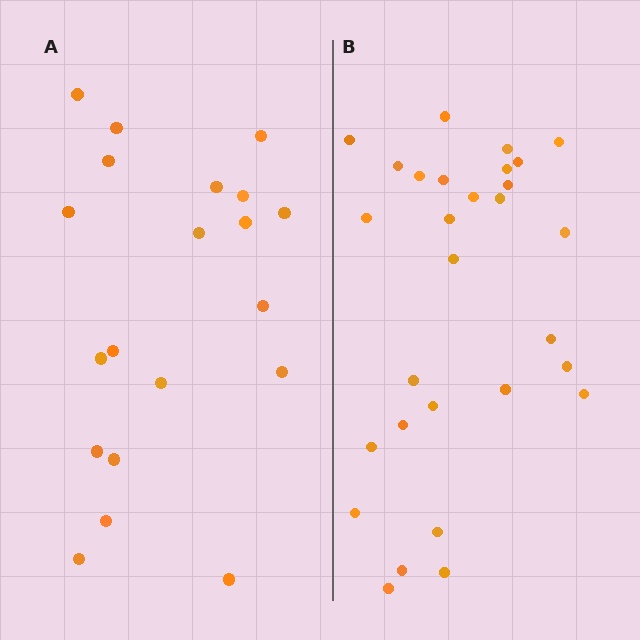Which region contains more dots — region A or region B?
Region B (the right region) has more dots.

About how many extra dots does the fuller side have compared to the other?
Region B has roughly 8 or so more dots than region A.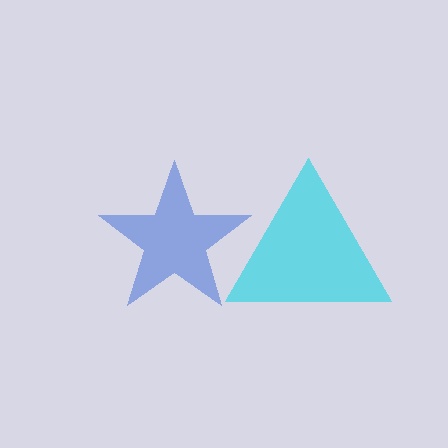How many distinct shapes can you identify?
There are 2 distinct shapes: a blue star, a cyan triangle.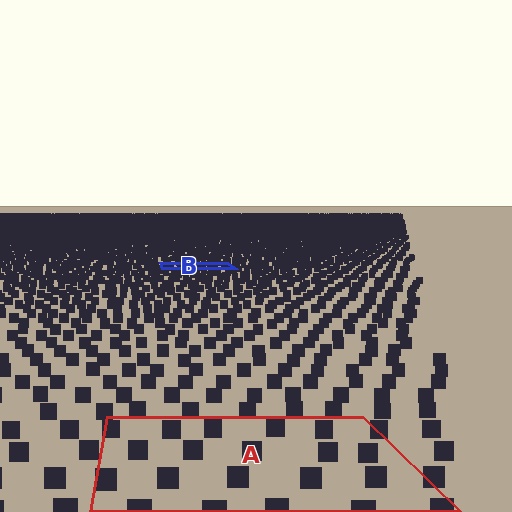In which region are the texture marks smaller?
The texture marks are smaller in region B, because it is farther away.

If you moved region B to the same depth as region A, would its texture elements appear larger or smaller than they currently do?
They would appear larger. At a closer depth, the same texture elements are projected at a bigger on-screen size.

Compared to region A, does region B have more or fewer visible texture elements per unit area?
Region B has more texture elements per unit area — they are packed more densely because it is farther away.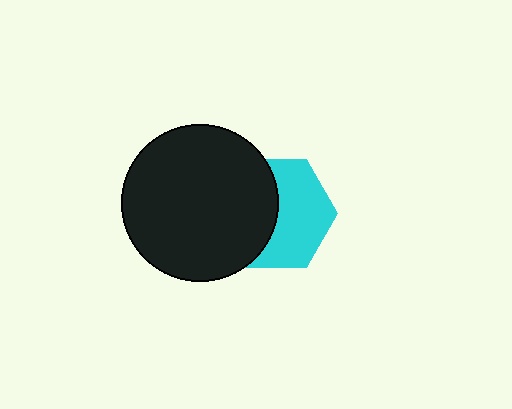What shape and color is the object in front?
The object in front is a black circle.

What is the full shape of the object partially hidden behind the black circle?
The partially hidden object is a cyan hexagon.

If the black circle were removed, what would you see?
You would see the complete cyan hexagon.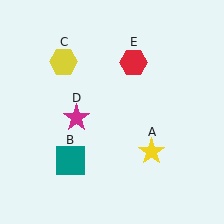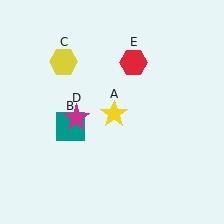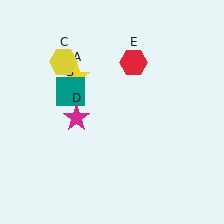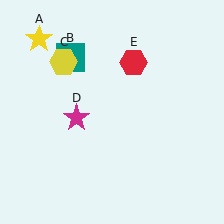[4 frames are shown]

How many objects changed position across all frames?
2 objects changed position: yellow star (object A), teal square (object B).